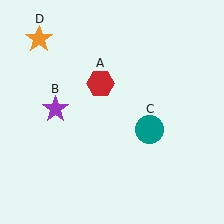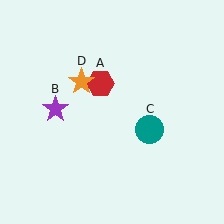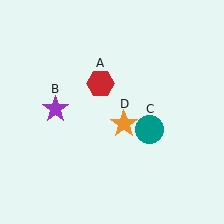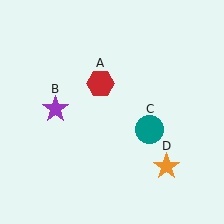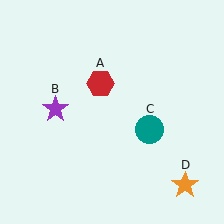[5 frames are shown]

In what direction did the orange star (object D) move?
The orange star (object D) moved down and to the right.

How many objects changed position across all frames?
1 object changed position: orange star (object D).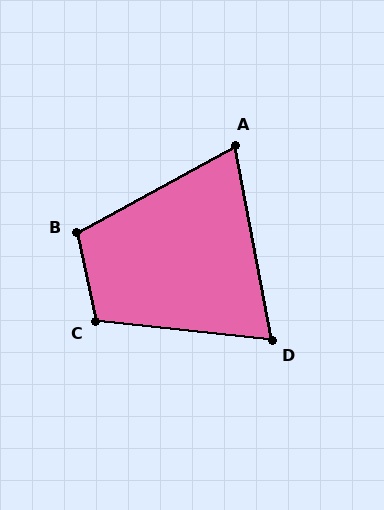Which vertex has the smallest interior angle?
A, at approximately 72 degrees.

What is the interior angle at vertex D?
Approximately 73 degrees (acute).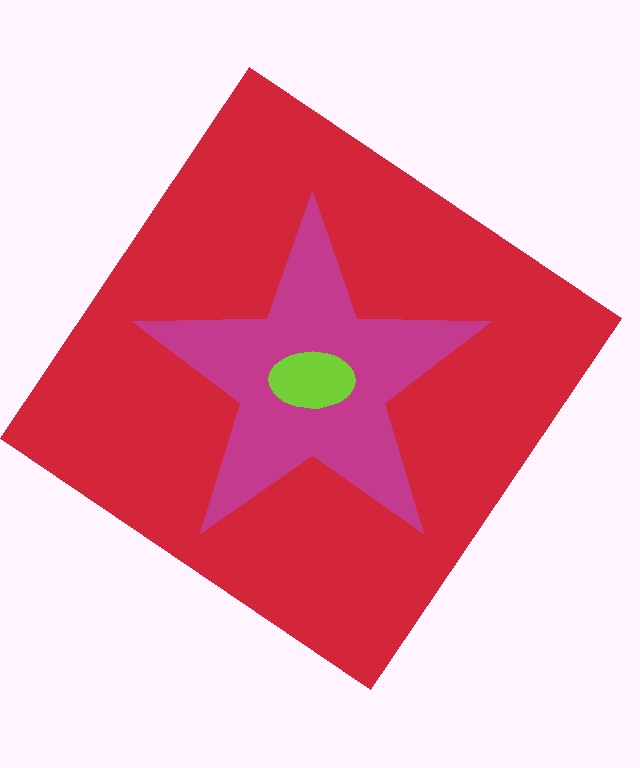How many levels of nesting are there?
3.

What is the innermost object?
The lime ellipse.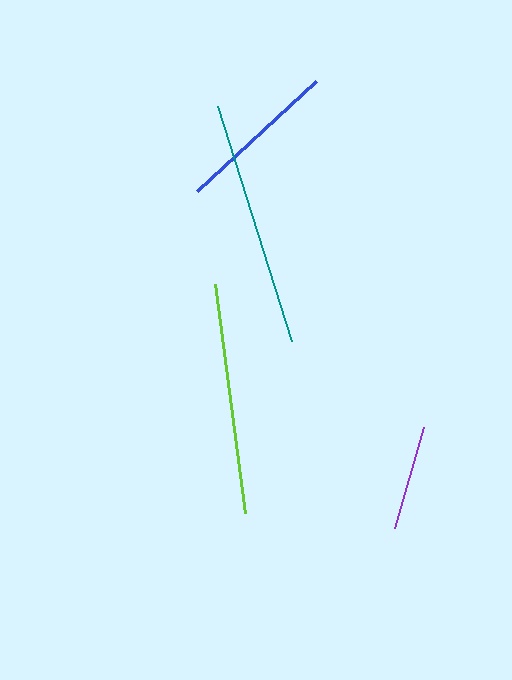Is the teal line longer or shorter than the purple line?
The teal line is longer than the purple line.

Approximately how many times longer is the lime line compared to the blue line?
The lime line is approximately 1.4 times the length of the blue line.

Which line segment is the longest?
The teal line is the longest at approximately 247 pixels.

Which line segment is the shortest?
The purple line is the shortest at approximately 105 pixels.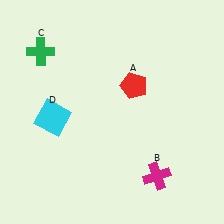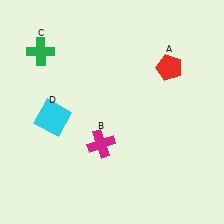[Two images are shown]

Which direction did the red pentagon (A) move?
The red pentagon (A) moved right.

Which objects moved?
The objects that moved are: the red pentagon (A), the magenta cross (B).